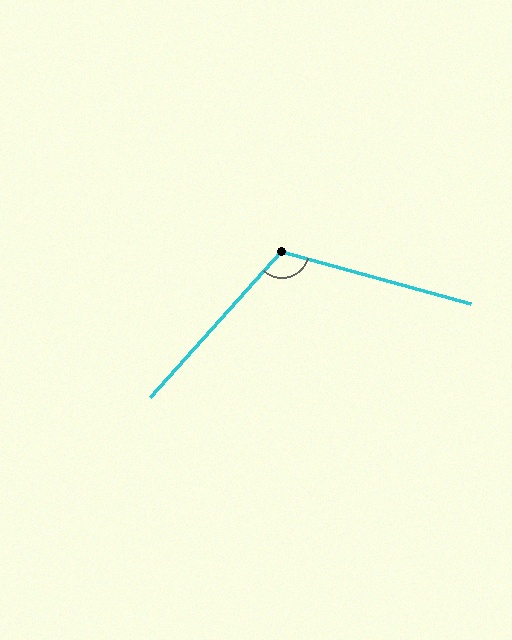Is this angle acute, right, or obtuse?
It is obtuse.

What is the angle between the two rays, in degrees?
Approximately 116 degrees.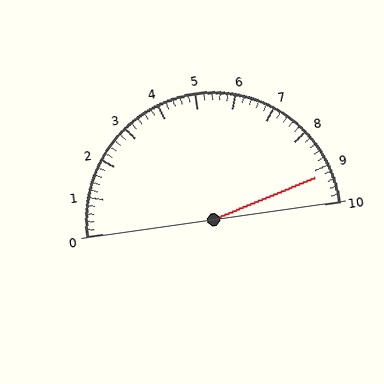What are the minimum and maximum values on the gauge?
The gauge ranges from 0 to 10.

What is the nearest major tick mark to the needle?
The nearest major tick mark is 9.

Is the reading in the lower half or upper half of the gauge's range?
The reading is in the upper half of the range (0 to 10).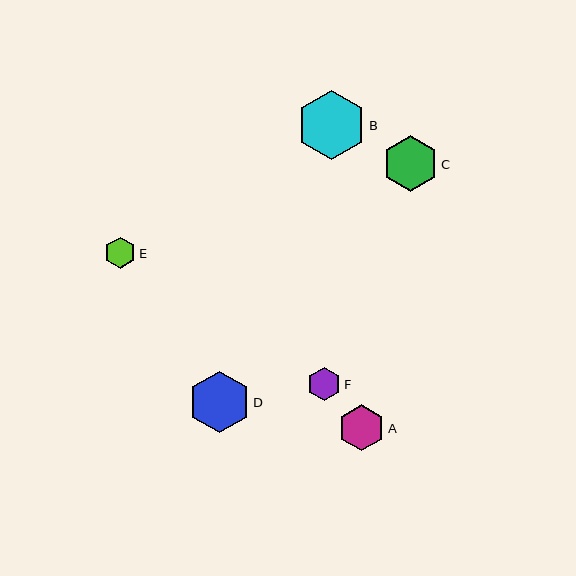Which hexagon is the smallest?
Hexagon E is the smallest with a size of approximately 31 pixels.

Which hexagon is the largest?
Hexagon B is the largest with a size of approximately 69 pixels.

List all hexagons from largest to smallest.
From largest to smallest: B, D, C, A, F, E.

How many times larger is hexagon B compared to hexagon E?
Hexagon B is approximately 2.2 times the size of hexagon E.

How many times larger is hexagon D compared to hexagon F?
Hexagon D is approximately 1.9 times the size of hexagon F.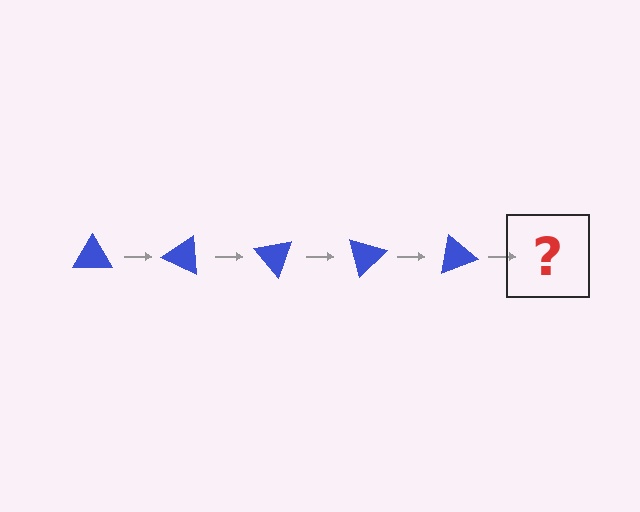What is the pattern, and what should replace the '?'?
The pattern is that the triangle rotates 25 degrees each step. The '?' should be a blue triangle rotated 125 degrees.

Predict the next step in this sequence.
The next step is a blue triangle rotated 125 degrees.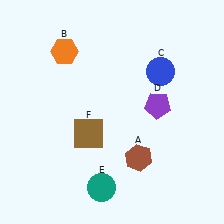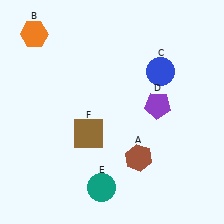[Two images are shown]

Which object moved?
The orange hexagon (B) moved left.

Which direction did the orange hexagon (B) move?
The orange hexagon (B) moved left.